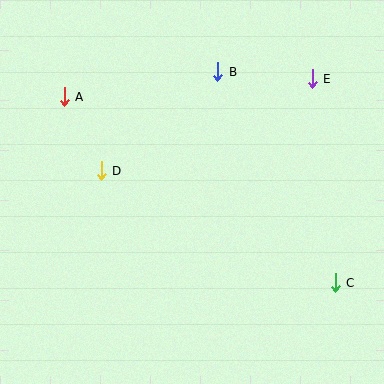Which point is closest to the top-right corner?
Point E is closest to the top-right corner.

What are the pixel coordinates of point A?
Point A is at (64, 97).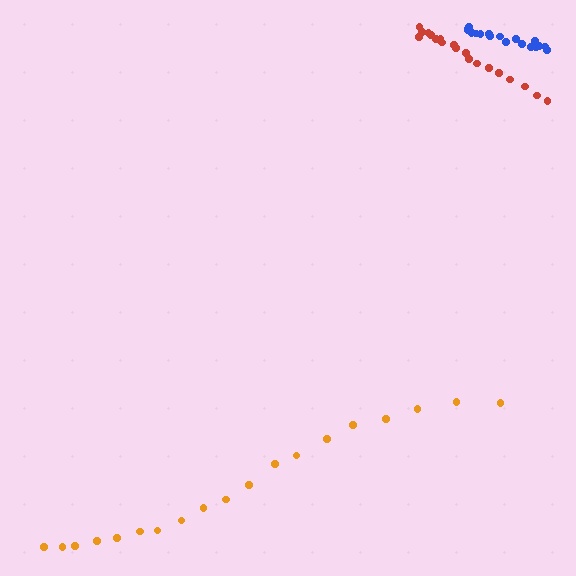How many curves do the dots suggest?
There are 3 distinct paths.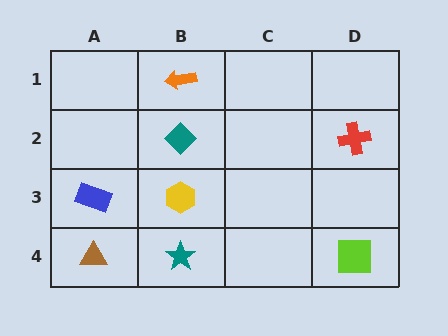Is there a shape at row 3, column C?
No, that cell is empty.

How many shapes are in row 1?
1 shape.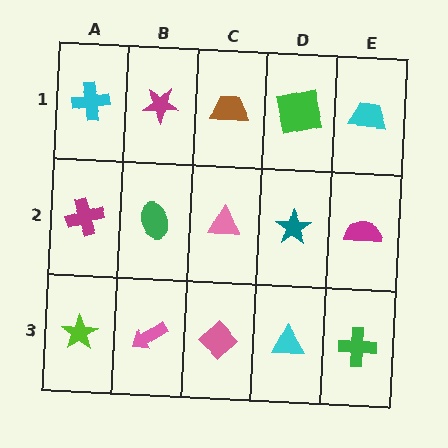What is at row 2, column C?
A pink triangle.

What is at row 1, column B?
A magenta star.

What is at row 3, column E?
A green cross.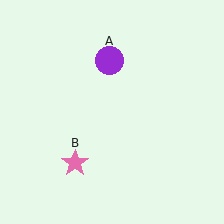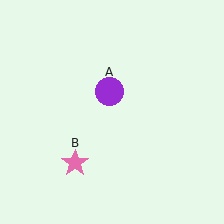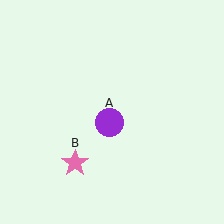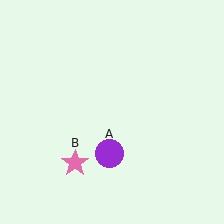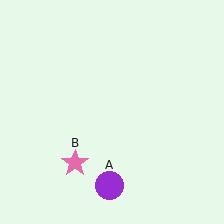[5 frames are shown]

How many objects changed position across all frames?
1 object changed position: purple circle (object A).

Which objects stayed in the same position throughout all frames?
Pink star (object B) remained stationary.